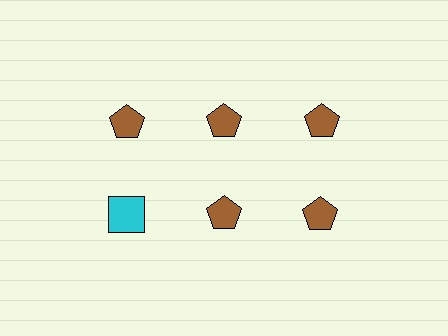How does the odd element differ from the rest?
It differs in both color (cyan instead of brown) and shape (square instead of pentagon).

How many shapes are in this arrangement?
There are 6 shapes arranged in a grid pattern.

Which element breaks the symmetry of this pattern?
The cyan square in the second row, leftmost column breaks the symmetry. All other shapes are brown pentagons.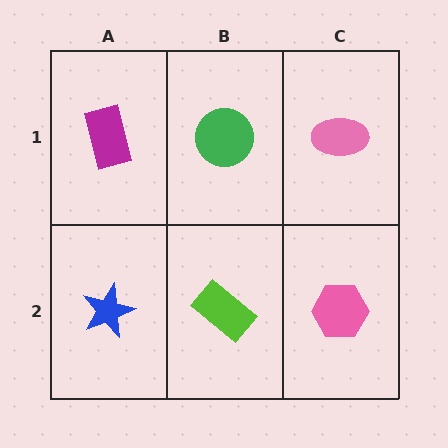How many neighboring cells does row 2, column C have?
2.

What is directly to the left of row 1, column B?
A magenta rectangle.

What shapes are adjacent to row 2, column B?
A green circle (row 1, column B), a blue star (row 2, column A), a pink hexagon (row 2, column C).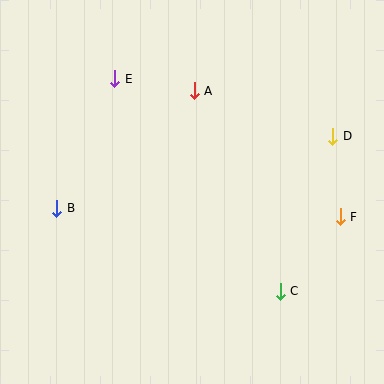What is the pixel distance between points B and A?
The distance between B and A is 181 pixels.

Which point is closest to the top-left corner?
Point E is closest to the top-left corner.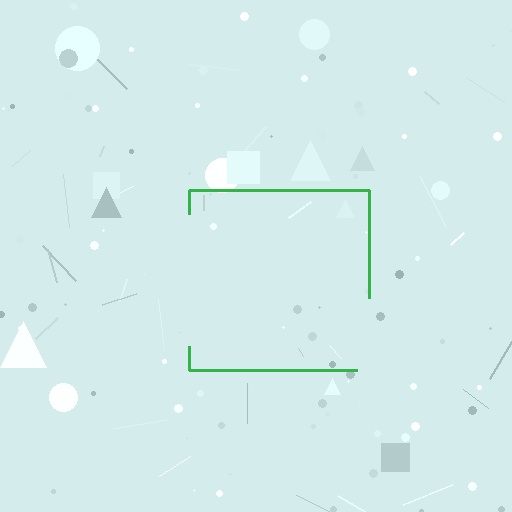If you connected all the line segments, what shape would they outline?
They would outline a square.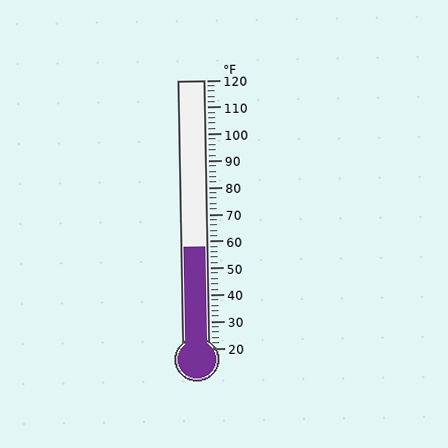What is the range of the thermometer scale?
The thermometer scale ranges from 20°F to 120°F.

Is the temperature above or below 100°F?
The temperature is below 100°F.